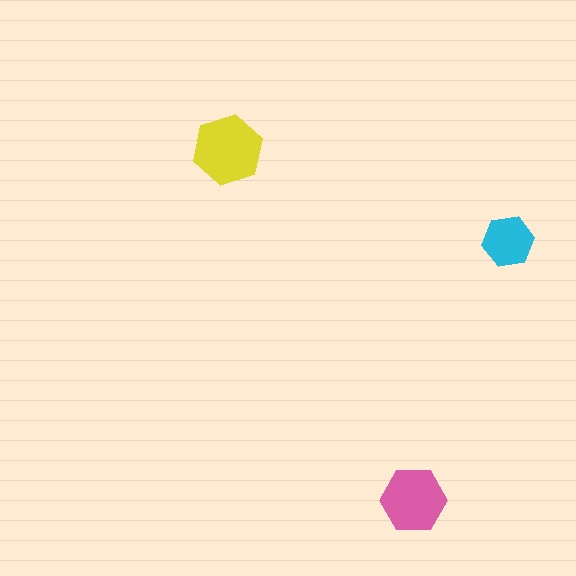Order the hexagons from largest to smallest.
the yellow one, the pink one, the cyan one.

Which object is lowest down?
The pink hexagon is bottommost.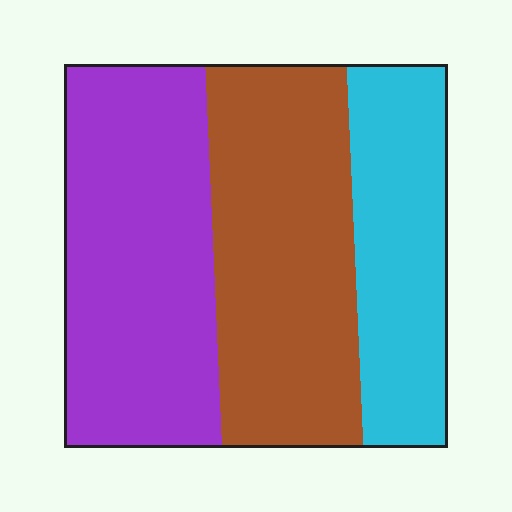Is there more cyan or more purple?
Purple.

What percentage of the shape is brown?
Brown covers around 35% of the shape.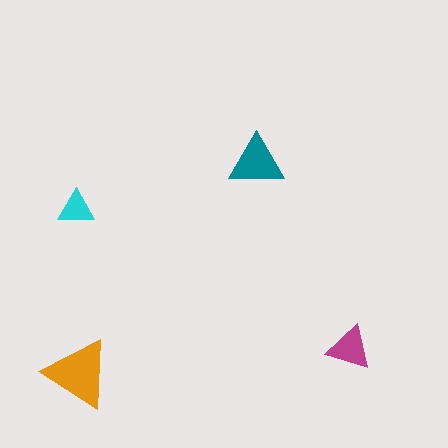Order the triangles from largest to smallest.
the orange one, the teal one, the magenta one, the cyan one.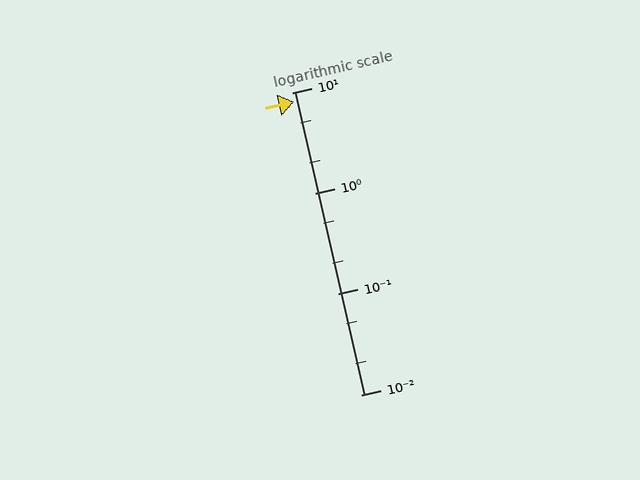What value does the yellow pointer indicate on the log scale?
The pointer indicates approximately 8.1.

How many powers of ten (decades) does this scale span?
The scale spans 3 decades, from 0.01 to 10.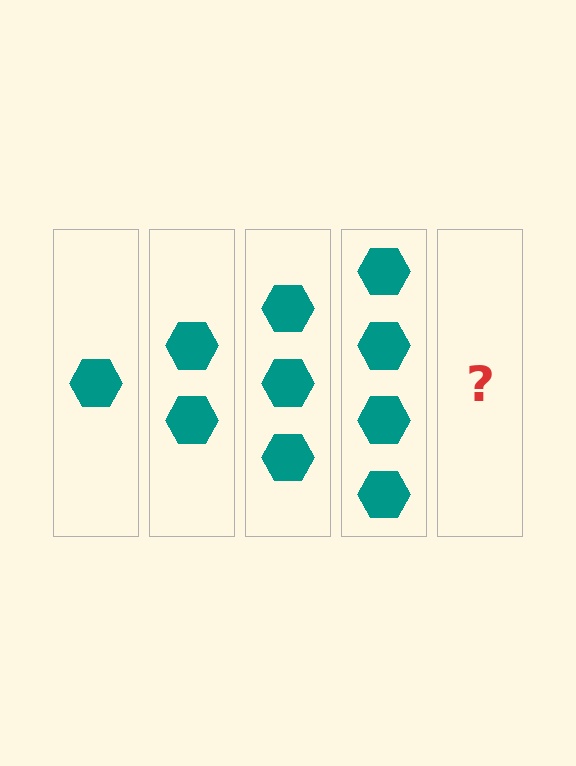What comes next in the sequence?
The next element should be 5 hexagons.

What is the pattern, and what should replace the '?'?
The pattern is that each step adds one more hexagon. The '?' should be 5 hexagons.